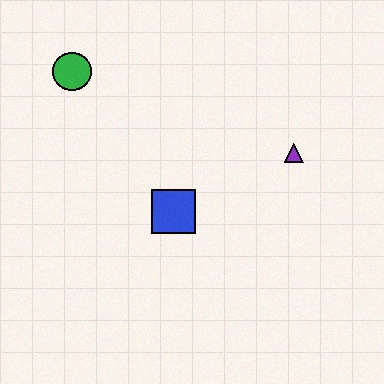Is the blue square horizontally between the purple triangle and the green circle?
Yes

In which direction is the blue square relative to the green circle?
The blue square is below the green circle.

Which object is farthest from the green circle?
The purple triangle is farthest from the green circle.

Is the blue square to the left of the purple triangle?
Yes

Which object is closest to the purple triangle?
The blue square is closest to the purple triangle.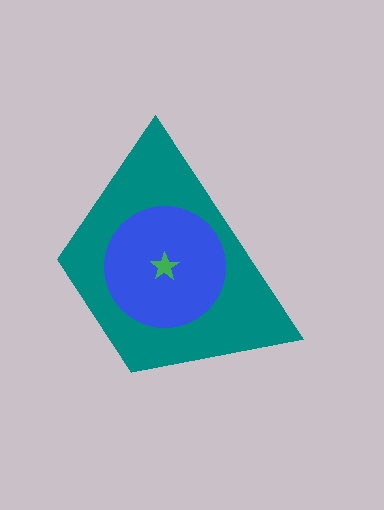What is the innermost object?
The green star.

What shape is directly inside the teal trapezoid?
The blue circle.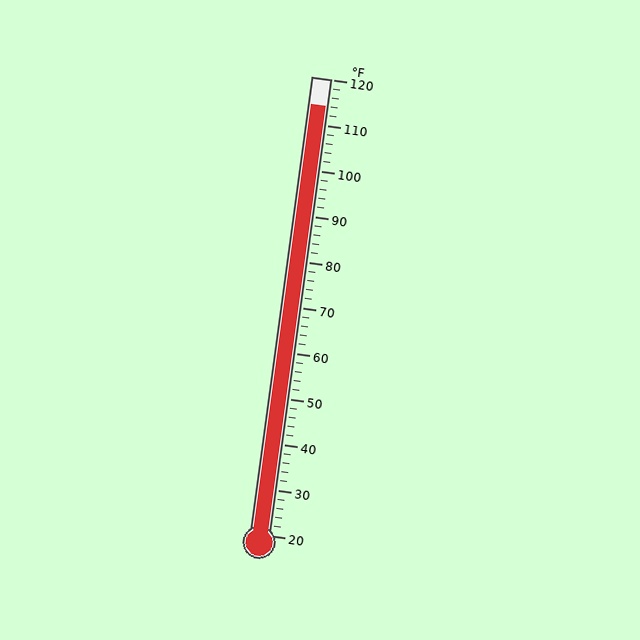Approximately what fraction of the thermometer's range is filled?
The thermometer is filled to approximately 95% of its range.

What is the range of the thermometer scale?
The thermometer scale ranges from 20°F to 120°F.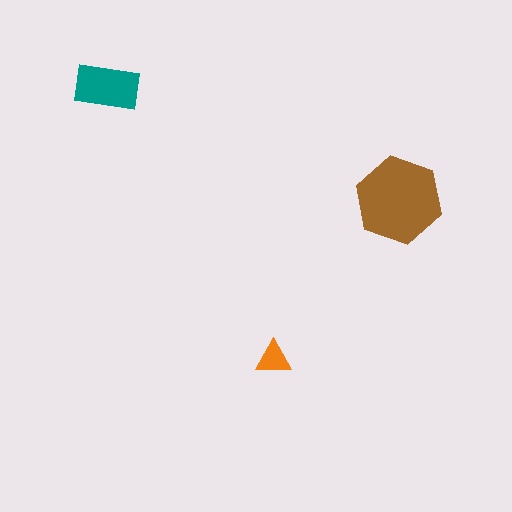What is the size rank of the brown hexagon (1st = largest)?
1st.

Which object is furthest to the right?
The brown hexagon is rightmost.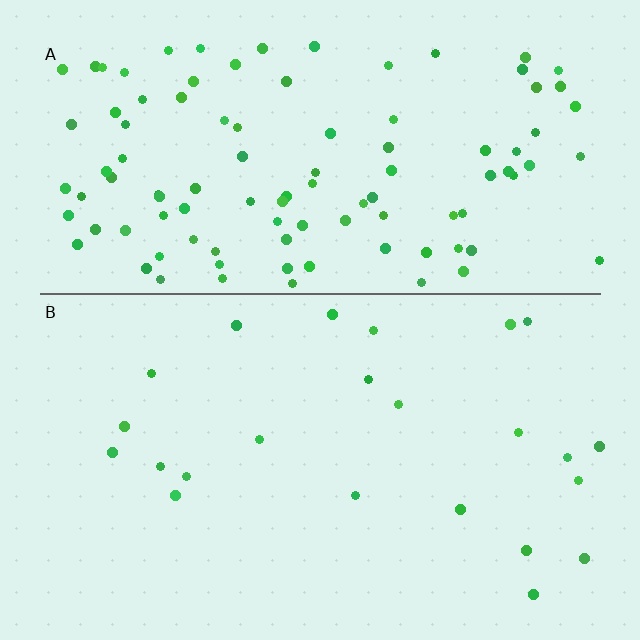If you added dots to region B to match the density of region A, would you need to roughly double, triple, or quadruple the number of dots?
Approximately quadruple.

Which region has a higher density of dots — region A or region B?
A (the top).